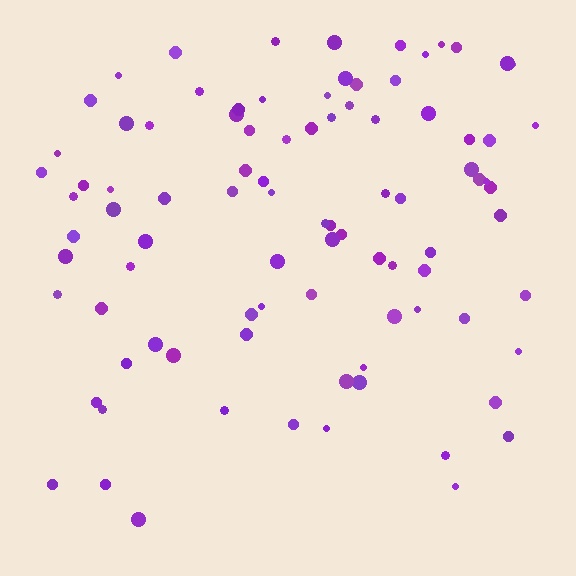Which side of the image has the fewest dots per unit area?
The bottom.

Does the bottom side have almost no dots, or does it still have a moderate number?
Still a moderate number, just noticeably fewer than the top.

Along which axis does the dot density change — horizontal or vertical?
Vertical.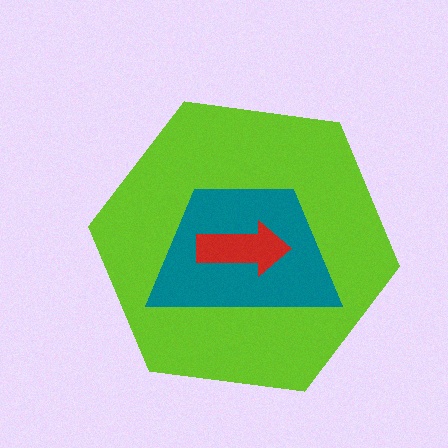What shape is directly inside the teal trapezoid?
The red arrow.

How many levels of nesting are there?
3.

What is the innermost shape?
The red arrow.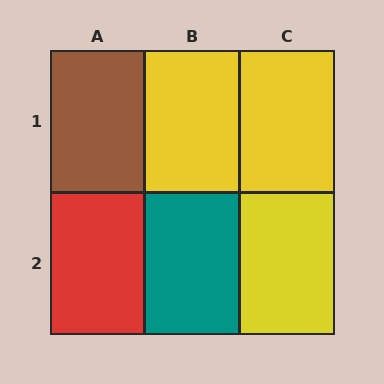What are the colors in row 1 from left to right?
Brown, yellow, yellow.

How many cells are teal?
1 cell is teal.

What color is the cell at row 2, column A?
Red.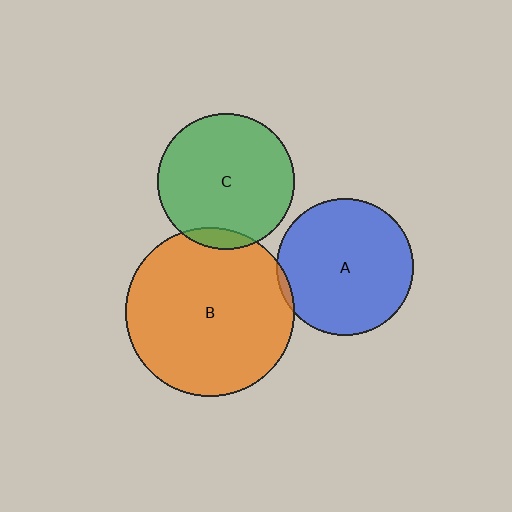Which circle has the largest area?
Circle B (orange).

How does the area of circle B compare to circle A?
Approximately 1.5 times.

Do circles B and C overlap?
Yes.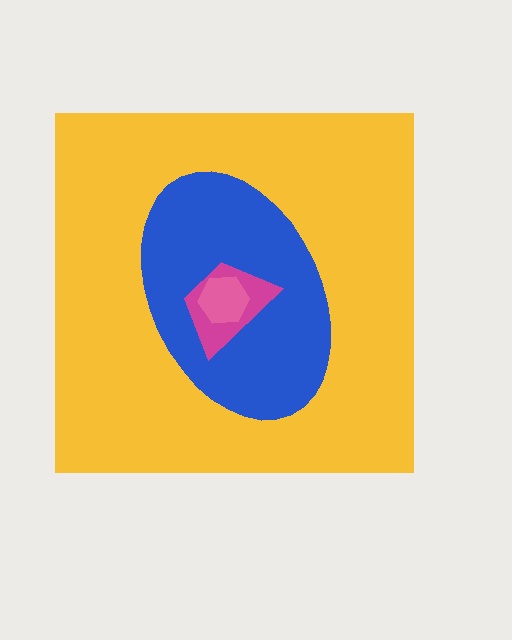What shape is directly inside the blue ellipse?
The magenta trapezoid.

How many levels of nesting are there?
4.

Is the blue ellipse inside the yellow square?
Yes.